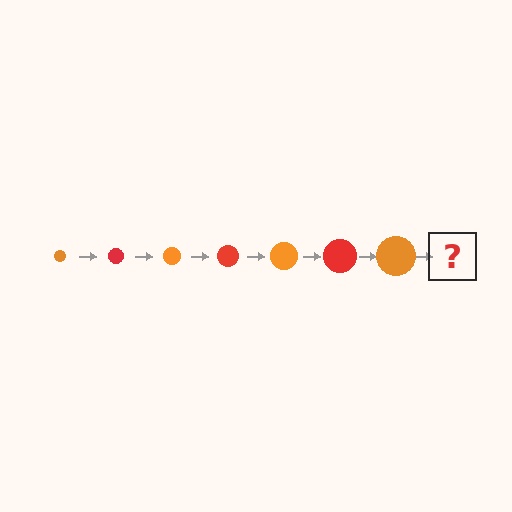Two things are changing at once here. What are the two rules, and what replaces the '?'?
The two rules are that the circle grows larger each step and the color cycles through orange and red. The '?' should be a red circle, larger than the previous one.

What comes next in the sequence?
The next element should be a red circle, larger than the previous one.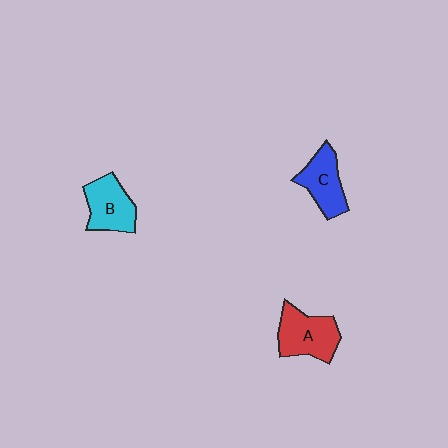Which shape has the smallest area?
Shape C (blue).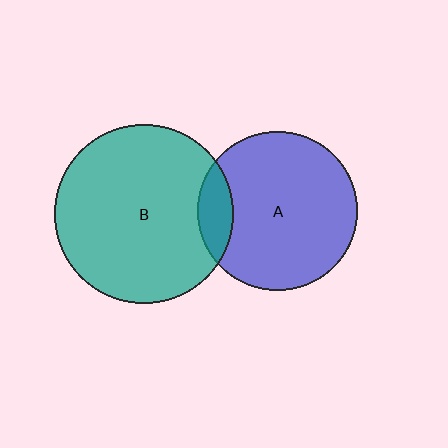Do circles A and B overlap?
Yes.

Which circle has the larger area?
Circle B (teal).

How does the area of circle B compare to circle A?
Approximately 1.3 times.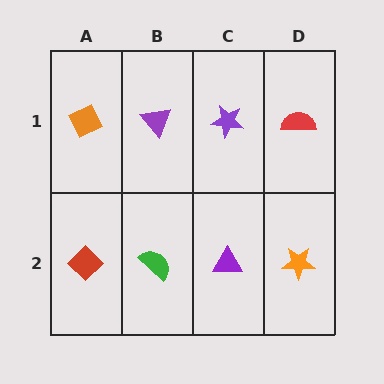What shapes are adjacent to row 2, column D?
A red semicircle (row 1, column D), a purple triangle (row 2, column C).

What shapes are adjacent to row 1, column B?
A green semicircle (row 2, column B), an orange diamond (row 1, column A), a purple star (row 1, column C).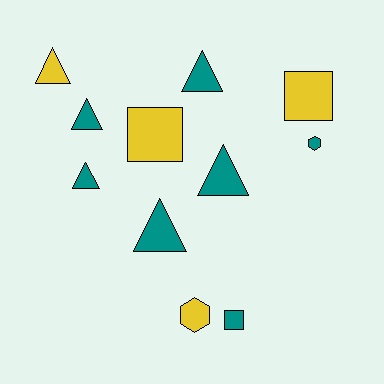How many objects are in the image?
There are 11 objects.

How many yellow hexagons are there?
There is 1 yellow hexagon.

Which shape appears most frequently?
Triangle, with 6 objects.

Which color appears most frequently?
Teal, with 7 objects.